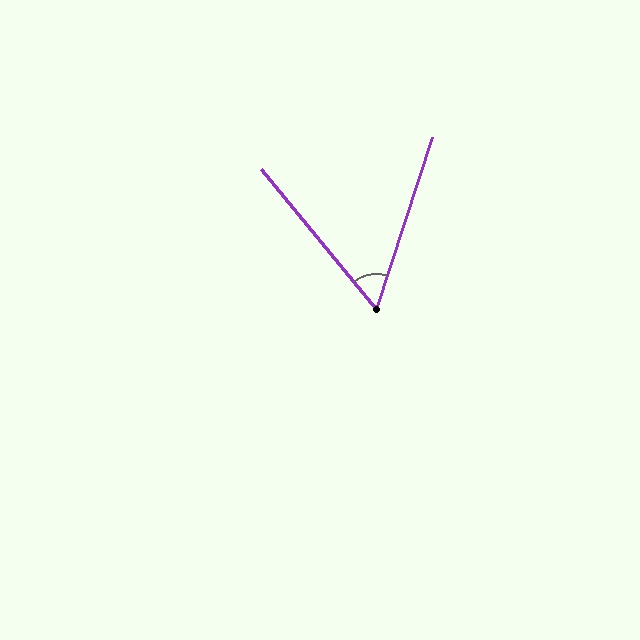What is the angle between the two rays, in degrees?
Approximately 57 degrees.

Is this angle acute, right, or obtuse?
It is acute.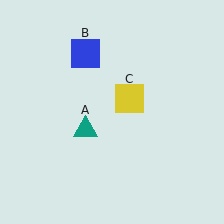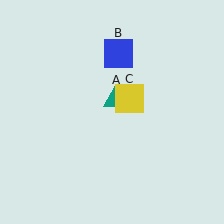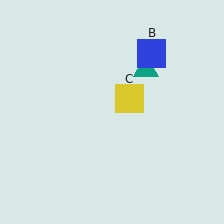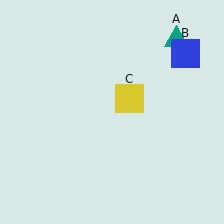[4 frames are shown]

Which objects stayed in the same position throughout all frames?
Yellow square (object C) remained stationary.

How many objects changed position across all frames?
2 objects changed position: teal triangle (object A), blue square (object B).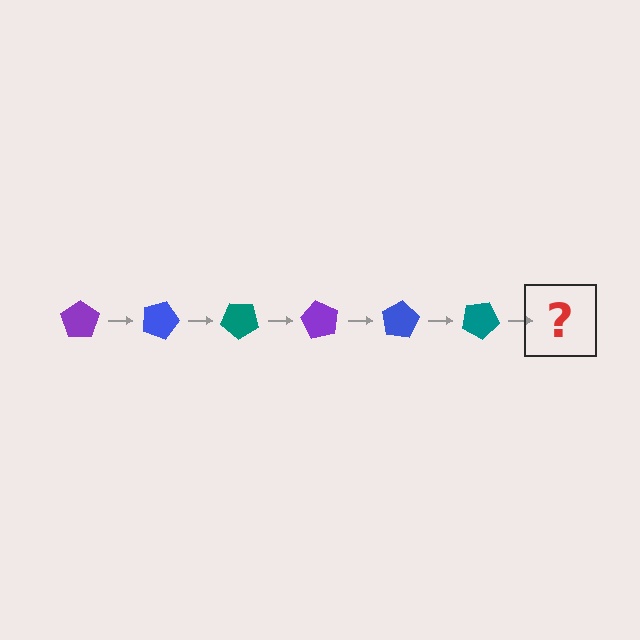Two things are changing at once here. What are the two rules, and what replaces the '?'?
The two rules are that it rotates 20 degrees each step and the color cycles through purple, blue, and teal. The '?' should be a purple pentagon, rotated 120 degrees from the start.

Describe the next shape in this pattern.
It should be a purple pentagon, rotated 120 degrees from the start.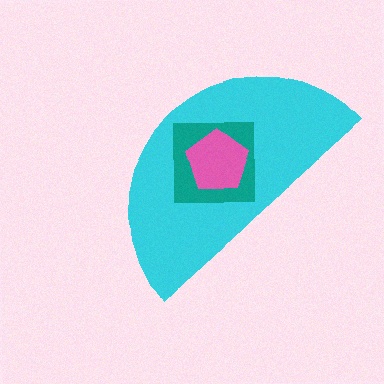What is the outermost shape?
The cyan semicircle.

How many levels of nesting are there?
3.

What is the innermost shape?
The pink pentagon.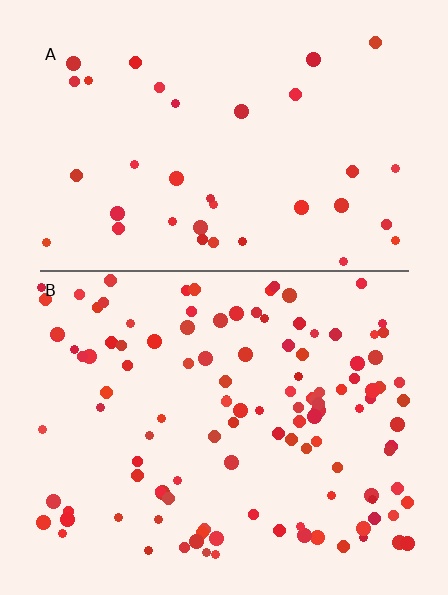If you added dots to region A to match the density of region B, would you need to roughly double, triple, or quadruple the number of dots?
Approximately triple.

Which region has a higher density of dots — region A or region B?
B (the bottom).